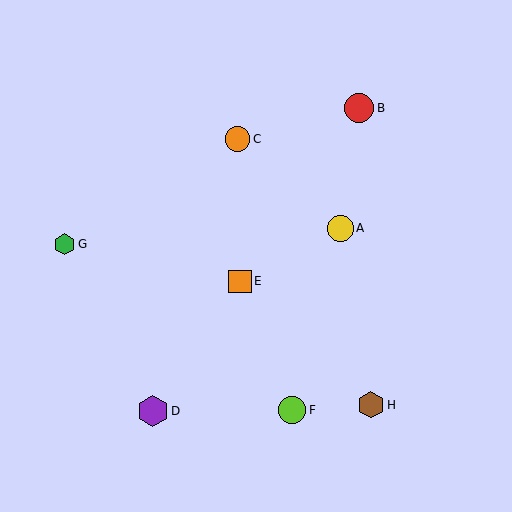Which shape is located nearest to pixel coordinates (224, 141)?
The orange circle (labeled C) at (238, 139) is nearest to that location.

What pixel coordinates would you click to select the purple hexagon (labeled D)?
Click at (153, 411) to select the purple hexagon D.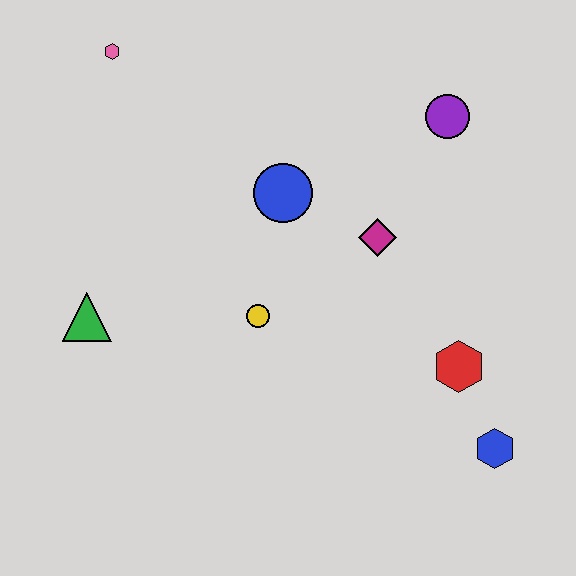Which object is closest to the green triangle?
The yellow circle is closest to the green triangle.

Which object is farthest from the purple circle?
The green triangle is farthest from the purple circle.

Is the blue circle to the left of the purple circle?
Yes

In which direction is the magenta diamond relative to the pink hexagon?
The magenta diamond is to the right of the pink hexagon.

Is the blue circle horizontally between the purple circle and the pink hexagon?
Yes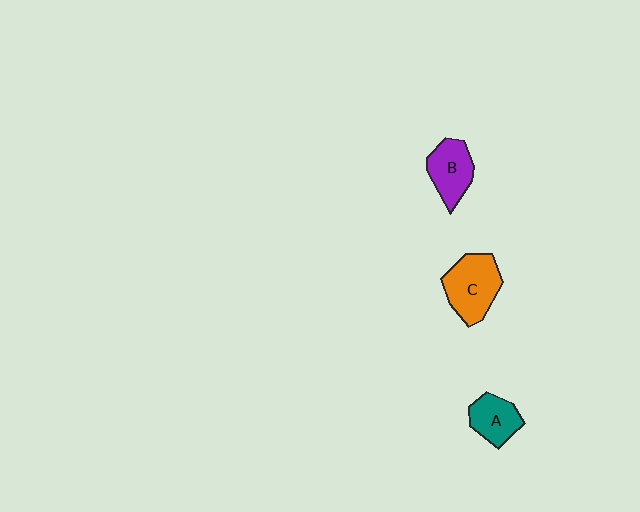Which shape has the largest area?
Shape C (orange).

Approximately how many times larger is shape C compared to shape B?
Approximately 1.3 times.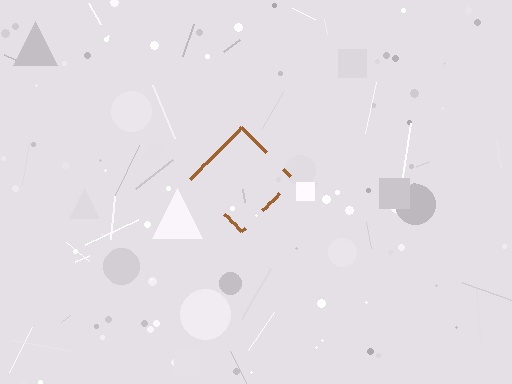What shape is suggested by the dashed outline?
The dashed outline suggests a diamond.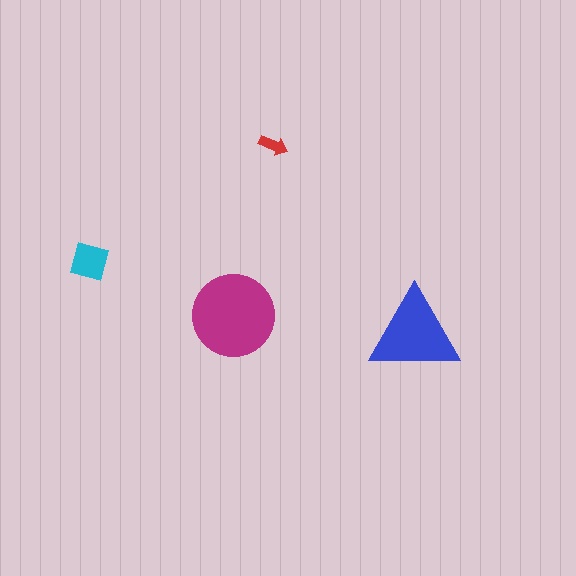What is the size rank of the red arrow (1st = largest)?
4th.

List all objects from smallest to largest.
The red arrow, the cyan diamond, the blue triangle, the magenta circle.